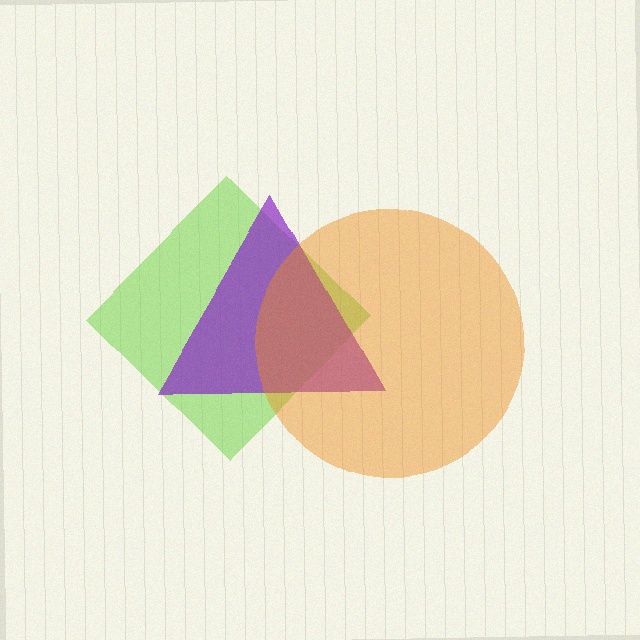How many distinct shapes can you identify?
There are 3 distinct shapes: a lime diamond, a purple triangle, an orange circle.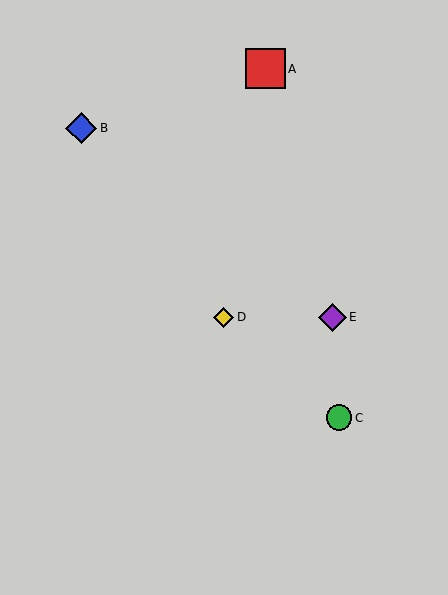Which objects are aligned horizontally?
Objects D, E are aligned horizontally.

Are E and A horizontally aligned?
No, E is at y≈317 and A is at y≈69.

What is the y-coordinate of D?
Object D is at y≈317.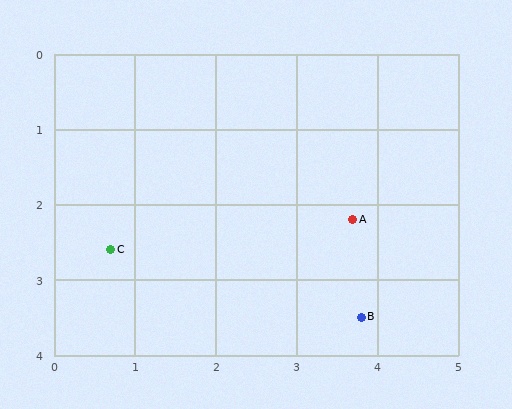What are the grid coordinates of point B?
Point B is at approximately (3.8, 3.5).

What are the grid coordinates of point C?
Point C is at approximately (0.7, 2.6).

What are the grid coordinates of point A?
Point A is at approximately (3.7, 2.2).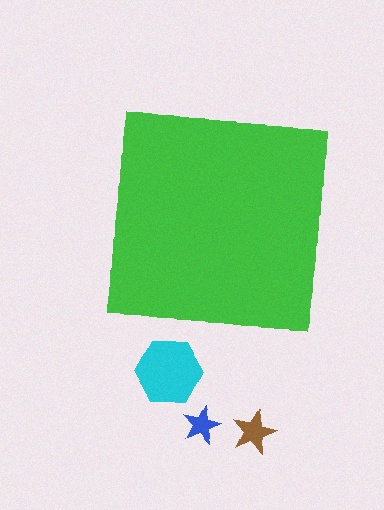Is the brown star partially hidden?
No, the brown star is fully visible.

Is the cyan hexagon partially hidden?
No, the cyan hexagon is fully visible.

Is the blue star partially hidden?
No, the blue star is fully visible.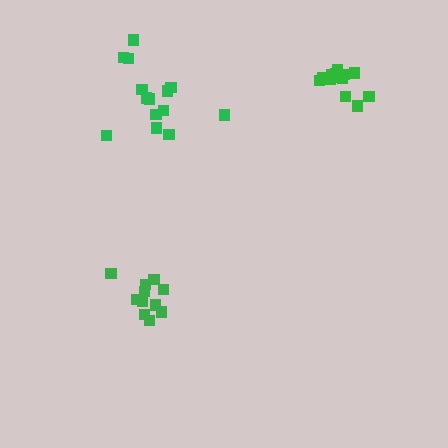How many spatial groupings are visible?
There are 3 spatial groupings.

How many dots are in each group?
Group 1: 14 dots, Group 2: 11 dots, Group 3: 13 dots (38 total).